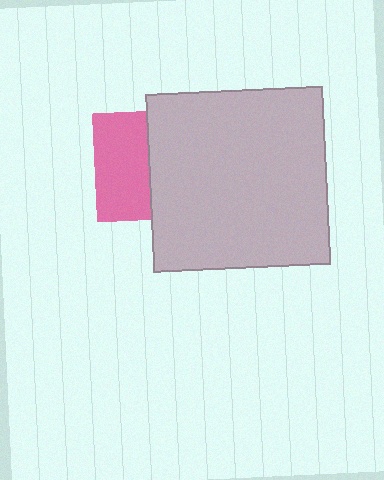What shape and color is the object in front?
The object in front is a light gray square.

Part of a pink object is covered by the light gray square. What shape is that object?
It is a square.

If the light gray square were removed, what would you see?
You would see the complete pink square.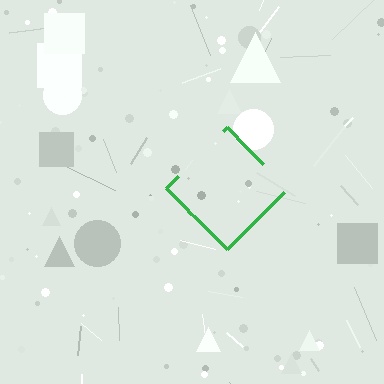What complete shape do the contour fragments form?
The contour fragments form a diamond.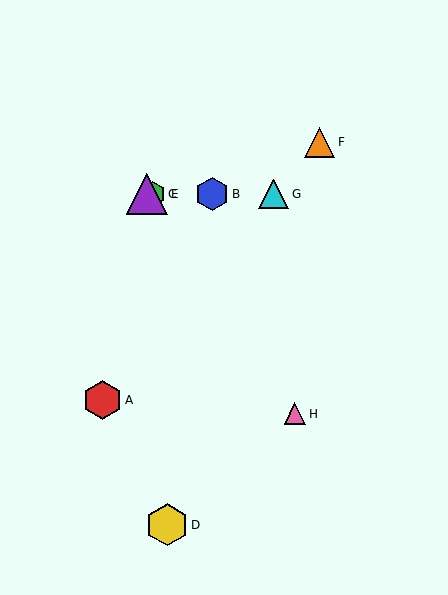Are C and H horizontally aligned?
No, C is at y≈194 and H is at y≈414.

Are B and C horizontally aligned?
Yes, both are at y≈194.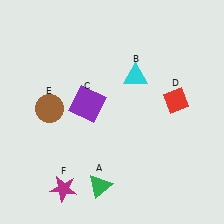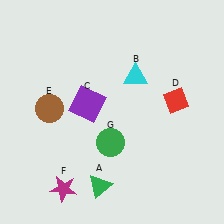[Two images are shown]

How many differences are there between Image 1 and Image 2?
There is 1 difference between the two images.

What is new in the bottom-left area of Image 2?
A green circle (G) was added in the bottom-left area of Image 2.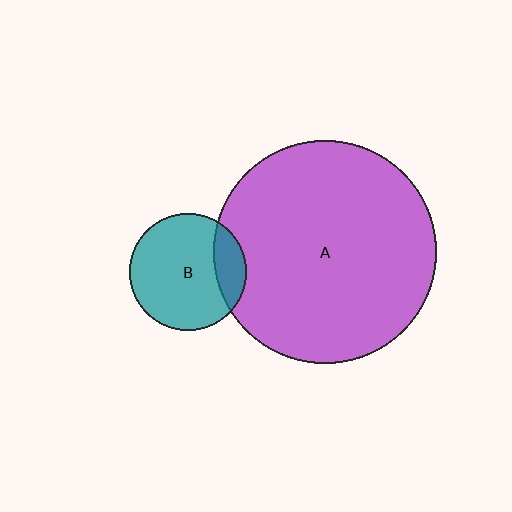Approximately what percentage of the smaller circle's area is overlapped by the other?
Approximately 20%.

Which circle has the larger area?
Circle A (purple).